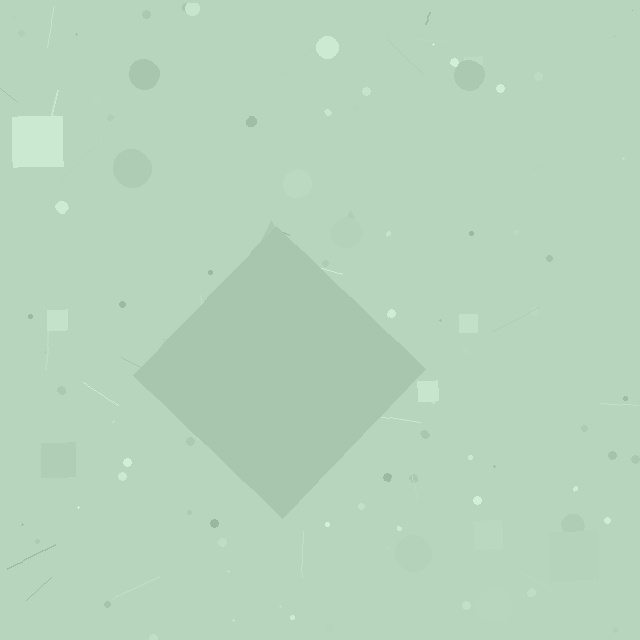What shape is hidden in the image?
A diamond is hidden in the image.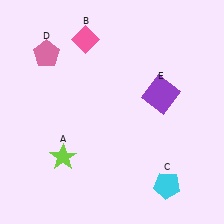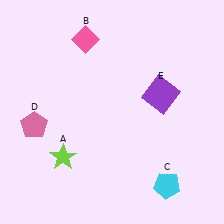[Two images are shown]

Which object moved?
The pink pentagon (D) moved down.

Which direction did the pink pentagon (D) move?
The pink pentagon (D) moved down.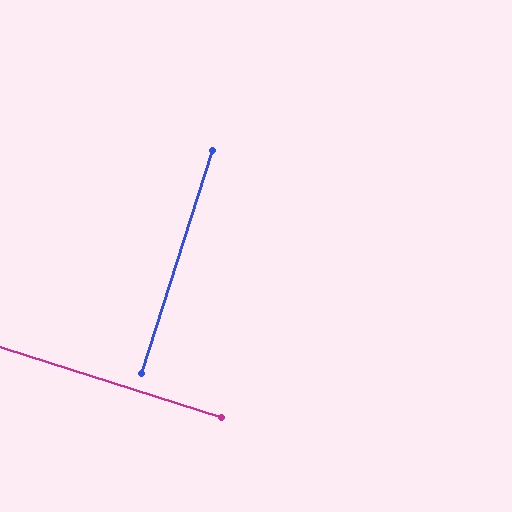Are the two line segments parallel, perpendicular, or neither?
Perpendicular — they meet at approximately 90°.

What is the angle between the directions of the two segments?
Approximately 90 degrees.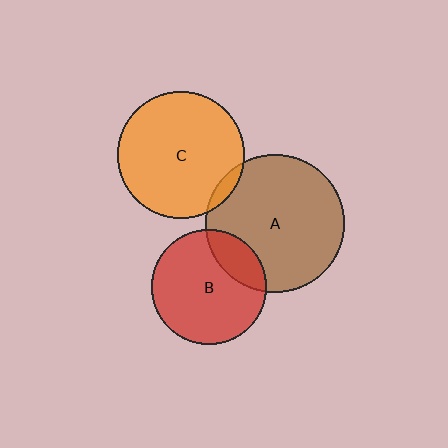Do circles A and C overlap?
Yes.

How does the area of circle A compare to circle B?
Approximately 1.5 times.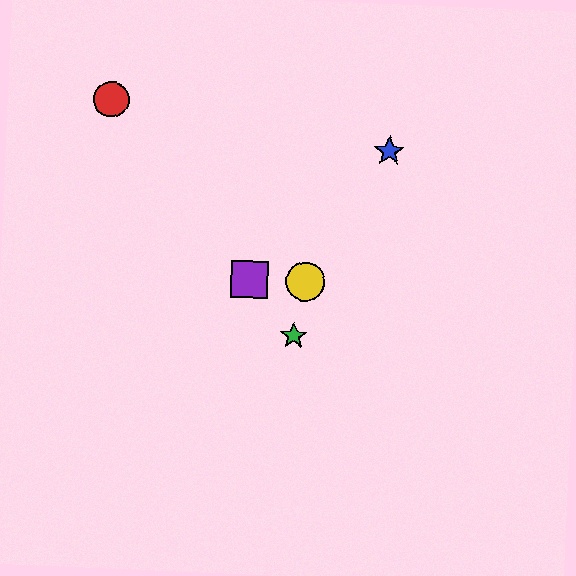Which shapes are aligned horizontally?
The yellow circle, the purple square are aligned horizontally.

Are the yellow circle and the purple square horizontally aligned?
Yes, both are at y≈281.